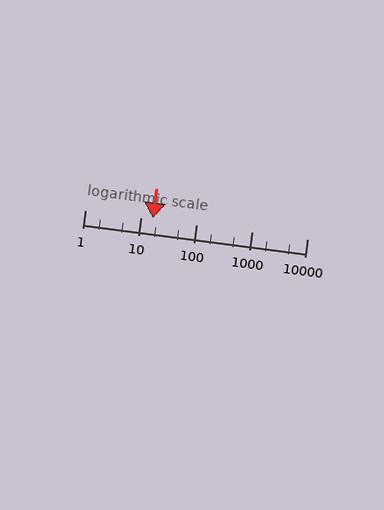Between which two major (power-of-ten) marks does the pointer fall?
The pointer is between 10 and 100.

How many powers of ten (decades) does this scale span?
The scale spans 4 decades, from 1 to 10000.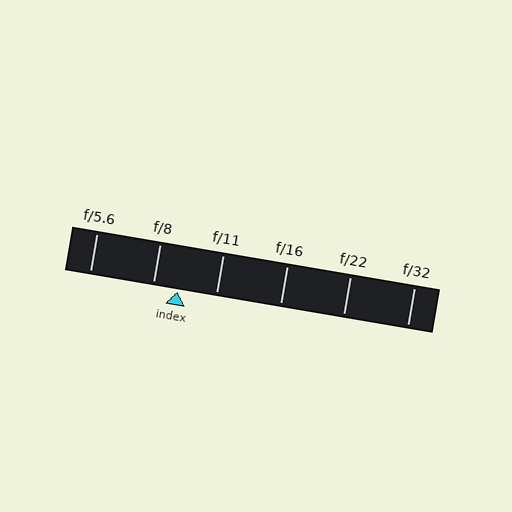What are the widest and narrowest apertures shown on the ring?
The widest aperture shown is f/5.6 and the narrowest is f/32.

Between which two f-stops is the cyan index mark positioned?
The index mark is between f/8 and f/11.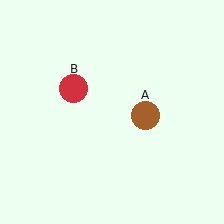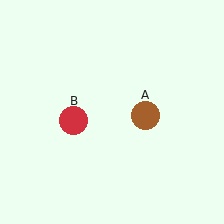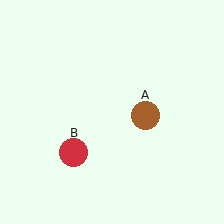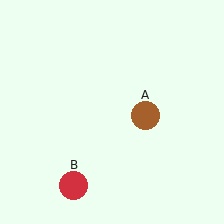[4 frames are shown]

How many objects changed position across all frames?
1 object changed position: red circle (object B).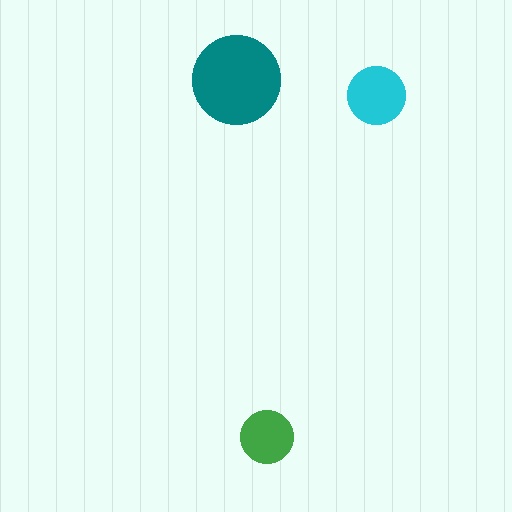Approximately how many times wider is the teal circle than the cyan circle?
About 1.5 times wider.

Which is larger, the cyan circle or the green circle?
The cyan one.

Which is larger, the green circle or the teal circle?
The teal one.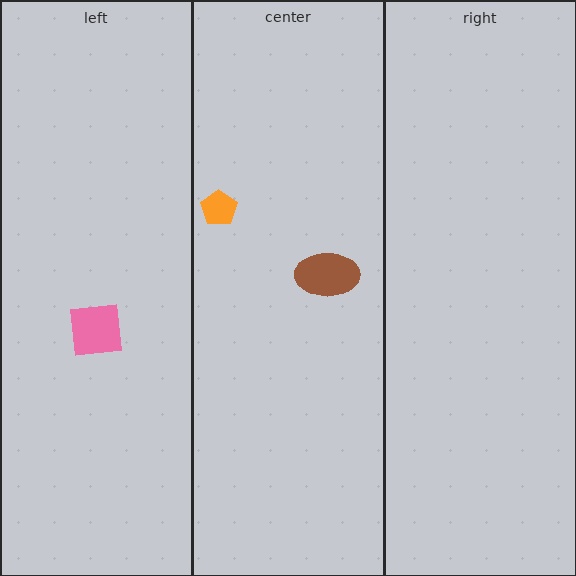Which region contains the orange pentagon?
The center region.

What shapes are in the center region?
The brown ellipse, the orange pentagon.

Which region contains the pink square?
The left region.